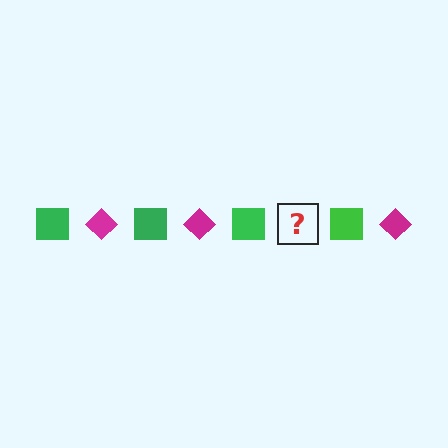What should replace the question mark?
The question mark should be replaced with a magenta diamond.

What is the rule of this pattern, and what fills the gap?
The rule is that the pattern alternates between green square and magenta diamond. The gap should be filled with a magenta diamond.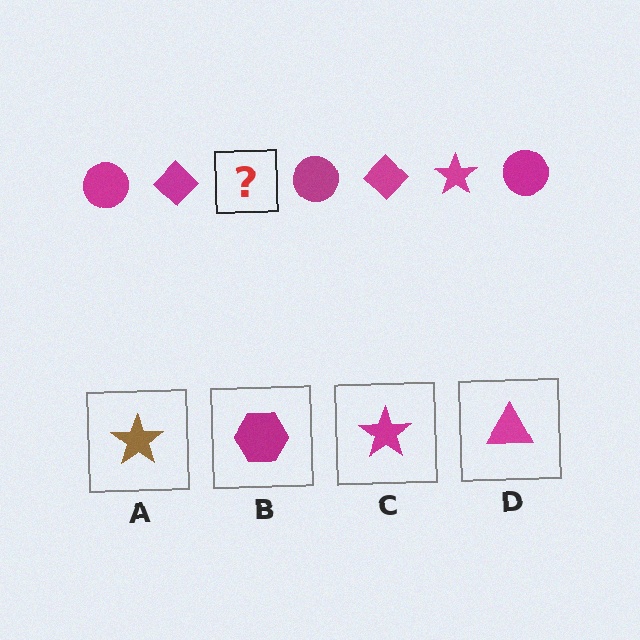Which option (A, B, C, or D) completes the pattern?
C.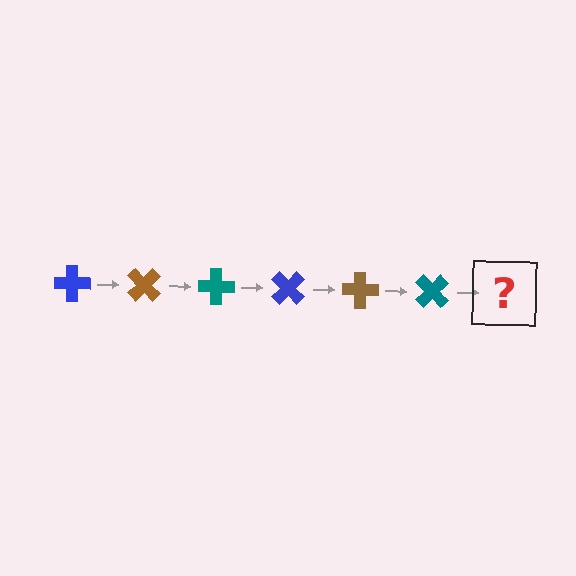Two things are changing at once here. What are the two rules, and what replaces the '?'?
The two rules are that it rotates 45 degrees each step and the color cycles through blue, brown, and teal. The '?' should be a blue cross, rotated 270 degrees from the start.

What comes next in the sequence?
The next element should be a blue cross, rotated 270 degrees from the start.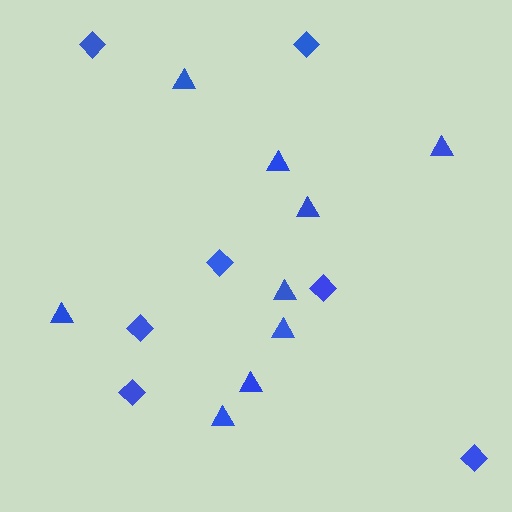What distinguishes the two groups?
There are 2 groups: one group of triangles (9) and one group of diamonds (7).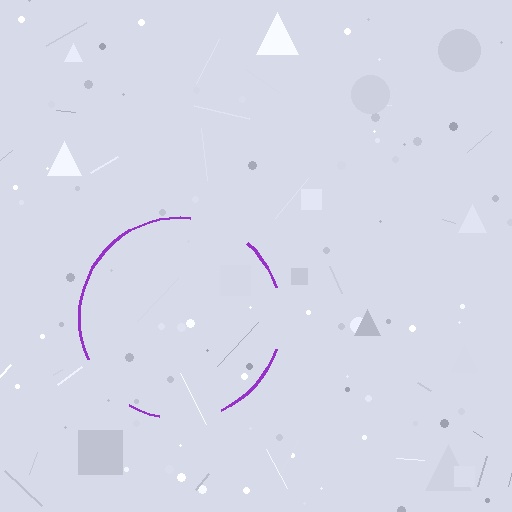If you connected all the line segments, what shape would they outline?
They would outline a circle.